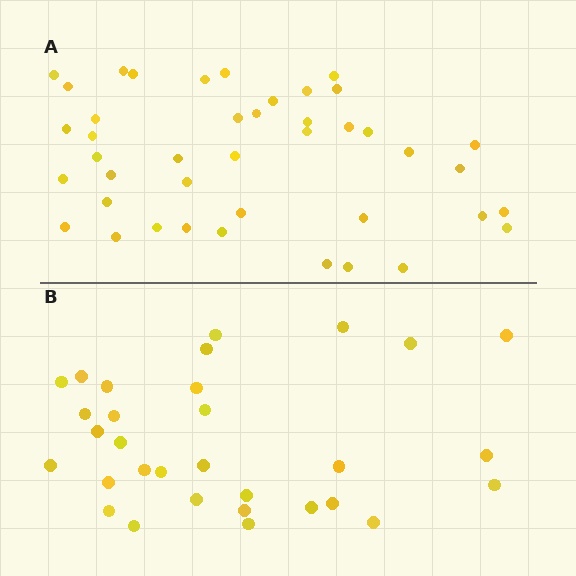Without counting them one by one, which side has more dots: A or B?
Region A (the top region) has more dots.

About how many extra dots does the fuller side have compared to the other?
Region A has roughly 12 or so more dots than region B.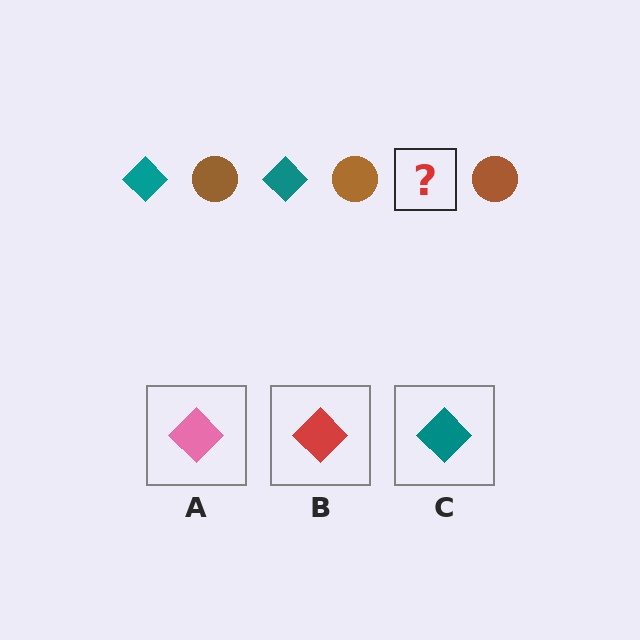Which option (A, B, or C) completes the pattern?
C.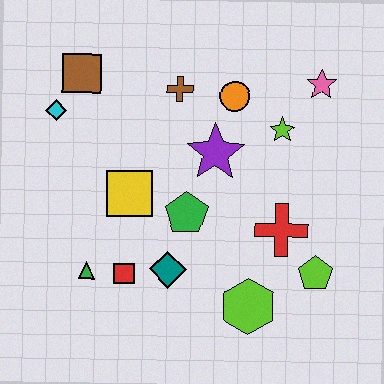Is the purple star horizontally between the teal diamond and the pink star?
Yes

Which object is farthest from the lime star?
The green triangle is farthest from the lime star.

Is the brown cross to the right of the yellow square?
Yes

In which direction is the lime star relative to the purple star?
The lime star is to the right of the purple star.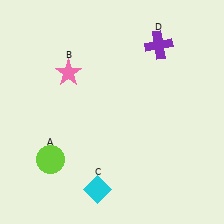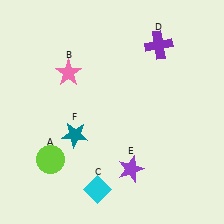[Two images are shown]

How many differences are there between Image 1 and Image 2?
There are 2 differences between the two images.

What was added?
A purple star (E), a teal star (F) were added in Image 2.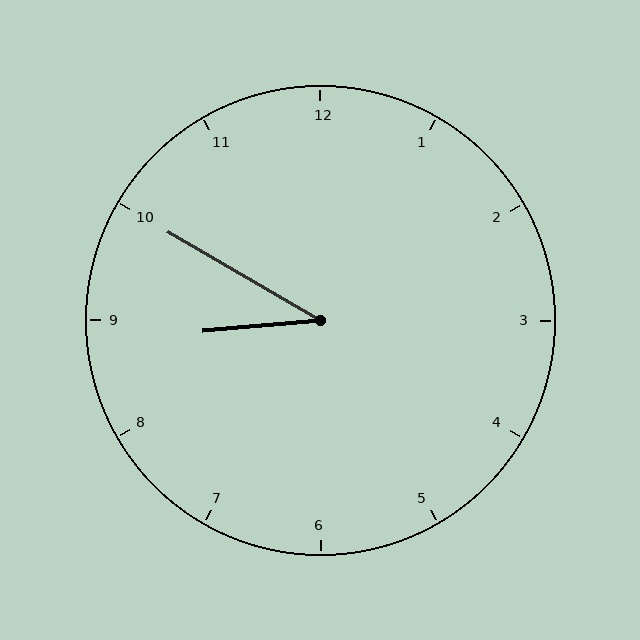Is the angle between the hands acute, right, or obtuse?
It is acute.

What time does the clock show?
8:50.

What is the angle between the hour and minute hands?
Approximately 35 degrees.